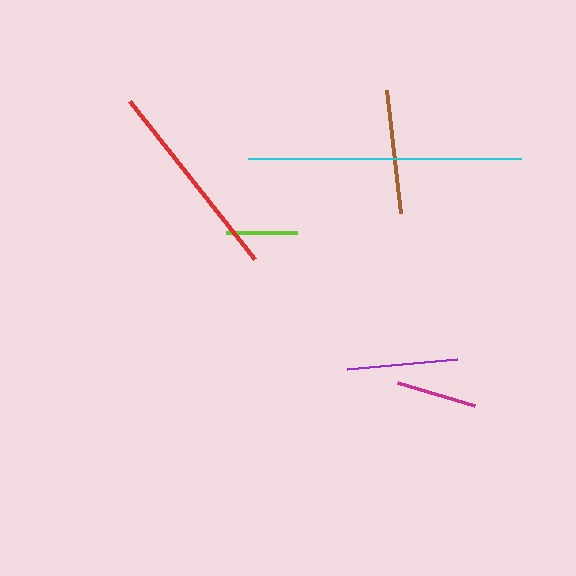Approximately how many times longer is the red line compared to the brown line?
The red line is approximately 1.6 times the length of the brown line.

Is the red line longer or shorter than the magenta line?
The red line is longer than the magenta line.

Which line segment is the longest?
The cyan line is the longest at approximately 273 pixels.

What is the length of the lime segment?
The lime segment is approximately 71 pixels long.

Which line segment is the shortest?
The lime line is the shortest at approximately 71 pixels.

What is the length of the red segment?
The red segment is approximately 202 pixels long.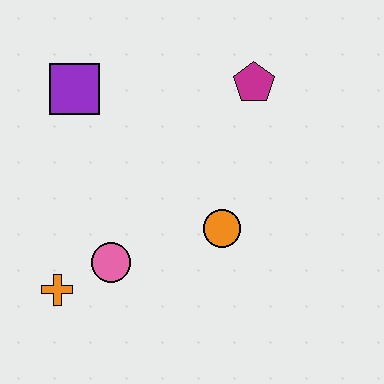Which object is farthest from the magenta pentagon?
The orange cross is farthest from the magenta pentagon.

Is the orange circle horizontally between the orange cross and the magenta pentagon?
Yes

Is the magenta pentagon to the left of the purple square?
No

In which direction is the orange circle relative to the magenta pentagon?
The orange circle is below the magenta pentagon.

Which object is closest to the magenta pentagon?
The orange circle is closest to the magenta pentagon.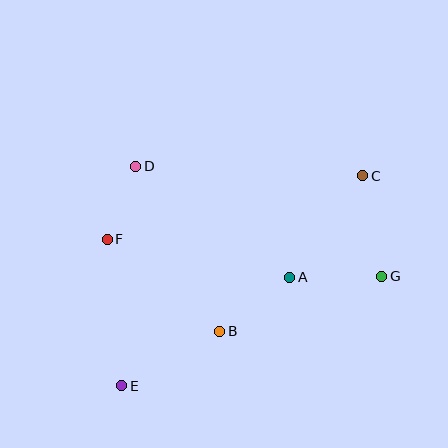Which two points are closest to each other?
Points D and F are closest to each other.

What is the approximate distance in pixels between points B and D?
The distance between B and D is approximately 185 pixels.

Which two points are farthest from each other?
Points C and E are farthest from each other.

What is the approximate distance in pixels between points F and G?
The distance between F and G is approximately 277 pixels.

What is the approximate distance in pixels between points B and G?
The distance between B and G is approximately 171 pixels.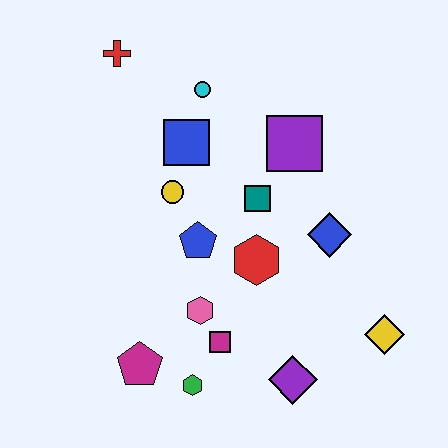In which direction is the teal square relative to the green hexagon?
The teal square is above the green hexagon.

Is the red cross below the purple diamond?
No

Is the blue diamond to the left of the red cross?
No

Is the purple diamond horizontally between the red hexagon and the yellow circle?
No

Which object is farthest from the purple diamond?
The red cross is farthest from the purple diamond.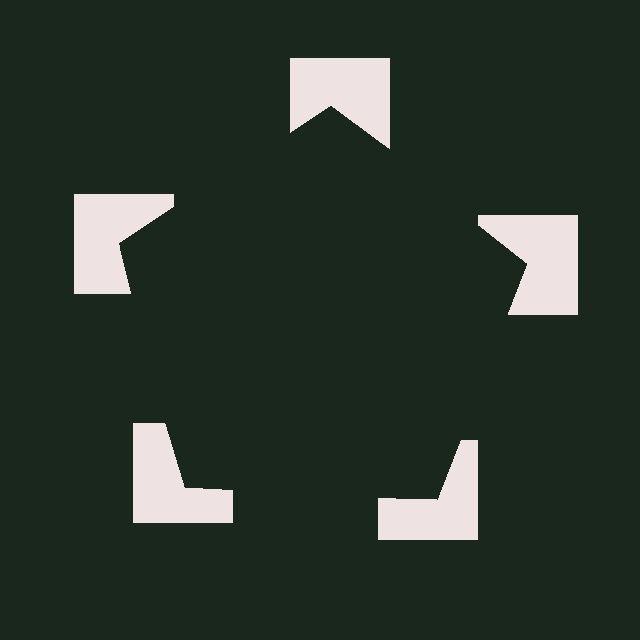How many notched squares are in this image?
There are 5 — one at each vertex of the illusory pentagon.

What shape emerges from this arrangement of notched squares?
An illusory pentagon — its edges are inferred from the aligned wedge cuts in the notched squares, not physically drawn.